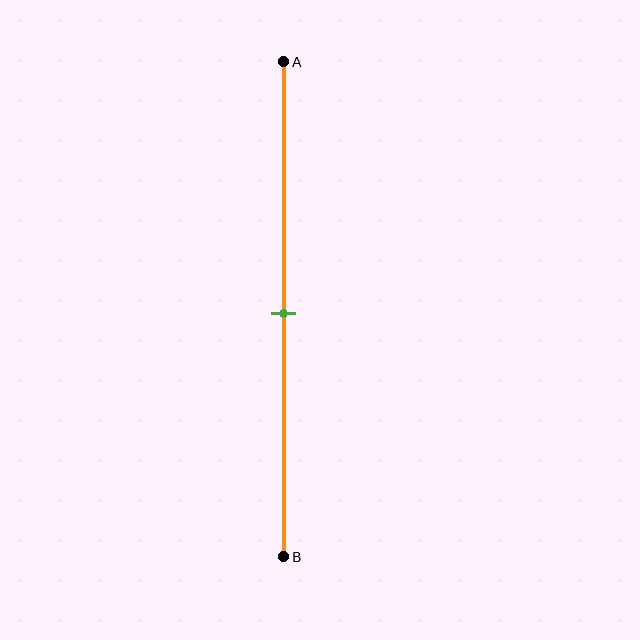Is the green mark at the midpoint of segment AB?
Yes, the mark is approximately at the midpoint.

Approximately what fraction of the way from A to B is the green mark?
The green mark is approximately 50% of the way from A to B.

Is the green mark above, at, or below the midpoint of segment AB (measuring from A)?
The green mark is approximately at the midpoint of segment AB.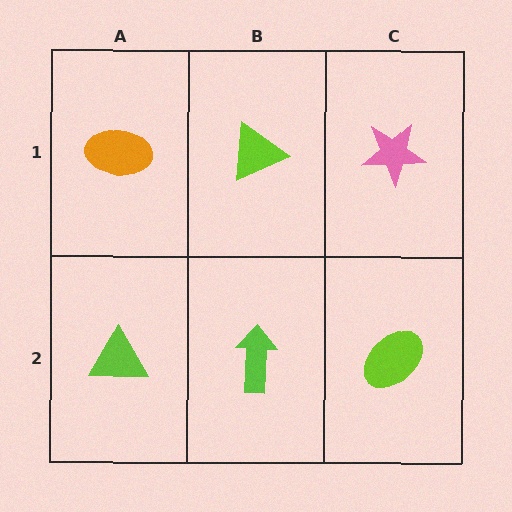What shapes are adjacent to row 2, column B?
A lime triangle (row 1, column B), a lime triangle (row 2, column A), a lime ellipse (row 2, column C).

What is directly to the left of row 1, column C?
A lime triangle.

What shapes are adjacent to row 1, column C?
A lime ellipse (row 2, column C), a lime triangle (row 1, column B).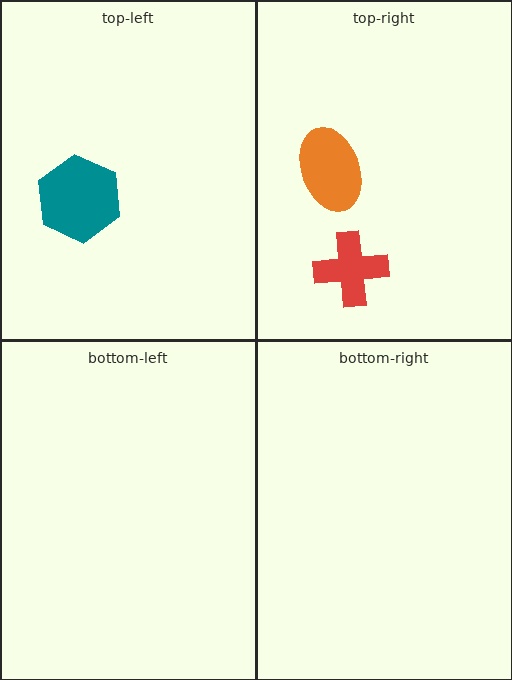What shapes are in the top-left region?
The teal hexagon.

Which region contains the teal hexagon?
The top-left region.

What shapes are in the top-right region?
The orange ellipse, the red cross.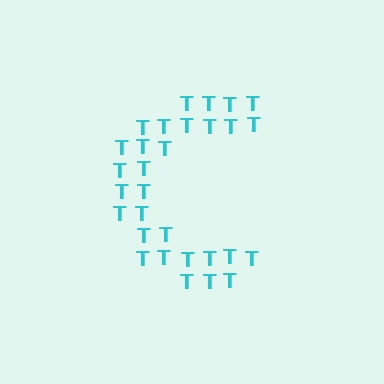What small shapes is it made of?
It is made of small letter T's.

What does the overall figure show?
The overall figure shows the letter C.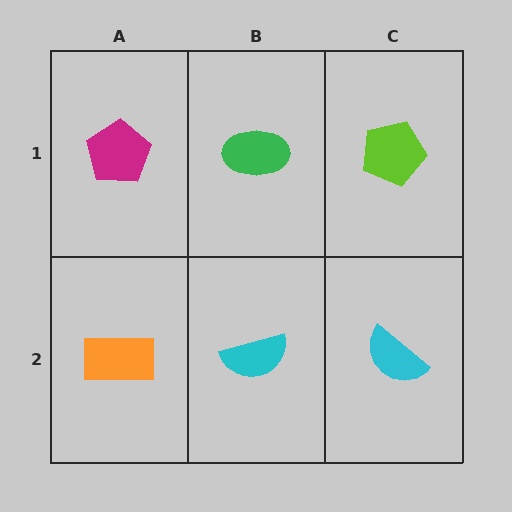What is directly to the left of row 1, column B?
A magenta pentagon.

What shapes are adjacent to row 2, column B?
A green ellipse (row 1, column B), an orange rectangle (row 2, column A), a cyan semicircle (row 2, column C).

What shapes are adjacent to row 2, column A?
A magenta pentagon (row 1, column A), a cyan semicircle (row 2, column B).